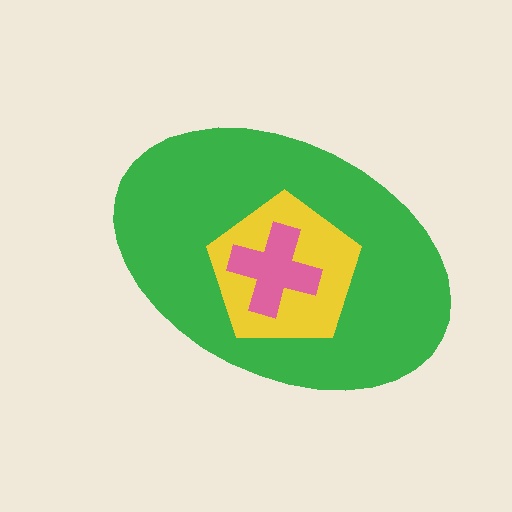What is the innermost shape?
The pink cross.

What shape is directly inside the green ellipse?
The yellow pentagon.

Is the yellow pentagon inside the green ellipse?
Yes.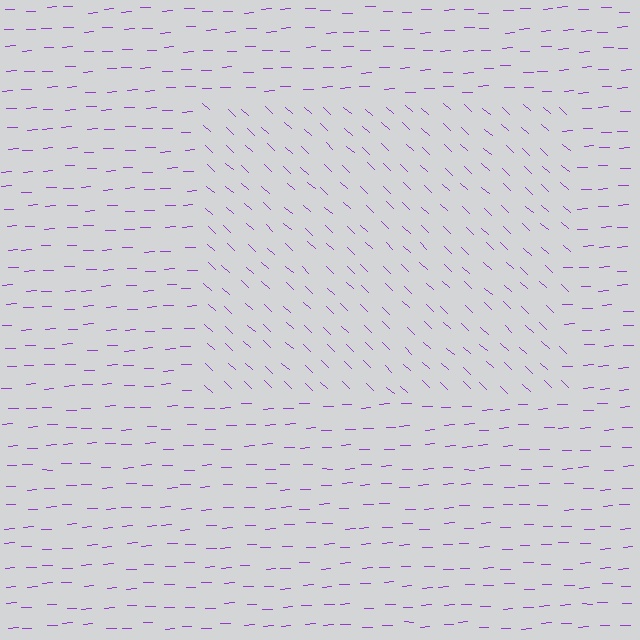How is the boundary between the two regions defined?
The boundary is defined purely by a change in line orientation (approximately 45 degrees difference). All lines are the same color and thickness.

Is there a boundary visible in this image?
Yes, there is a texture boundary formed by a change in line orientation.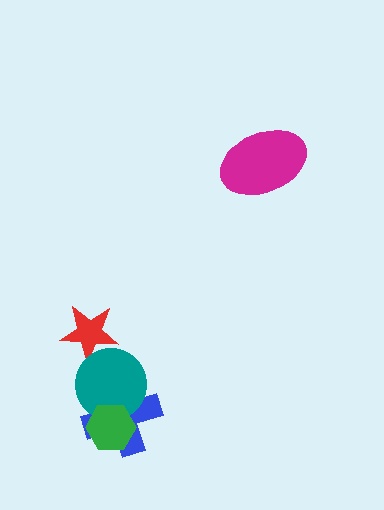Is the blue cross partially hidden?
Yes, it is partially covered by another shape.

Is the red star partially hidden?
Yes, it is partially covered by another shape.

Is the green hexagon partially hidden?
No, no other shape covers it.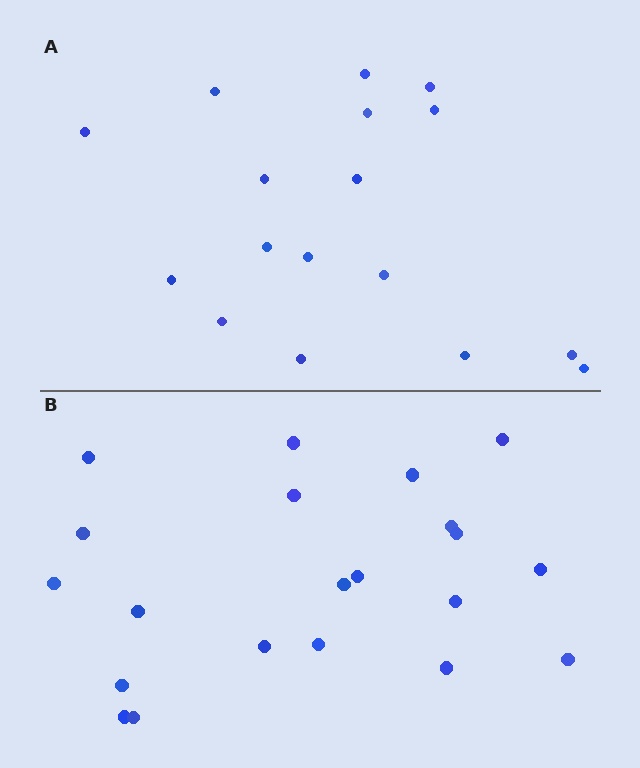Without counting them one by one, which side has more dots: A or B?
Region B (the bottom region) has more dots.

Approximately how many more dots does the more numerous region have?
Region B has about 4 more dots than region A.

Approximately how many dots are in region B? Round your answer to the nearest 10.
About 20 dots. (The exact count is 21, which rounds to 20.)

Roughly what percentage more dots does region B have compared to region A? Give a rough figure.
About 25% more.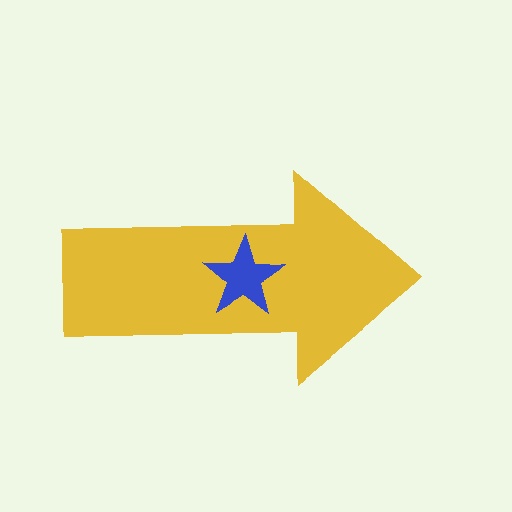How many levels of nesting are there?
2.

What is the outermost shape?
The yellow arrow.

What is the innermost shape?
The blue star.